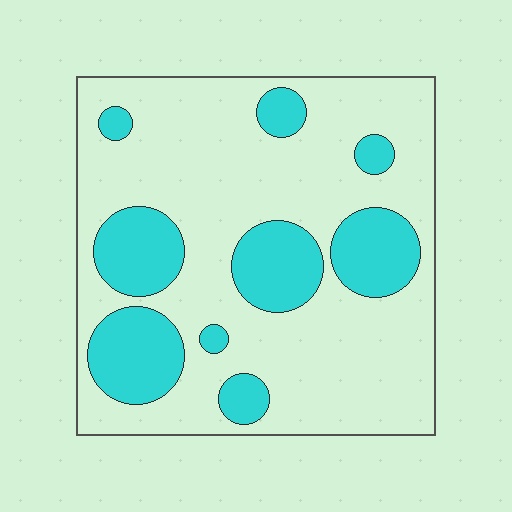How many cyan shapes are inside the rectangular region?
9.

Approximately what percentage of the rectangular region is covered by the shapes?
Approximately 25%.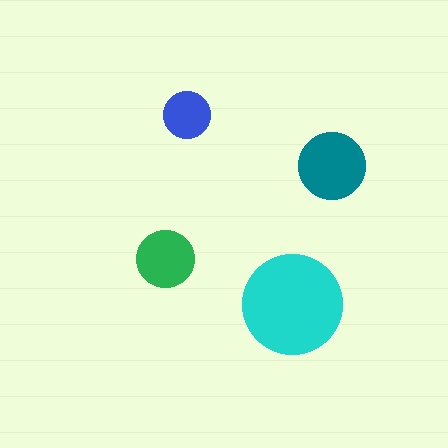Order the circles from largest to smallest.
the cyan one, the teal one, the green one, the blue one.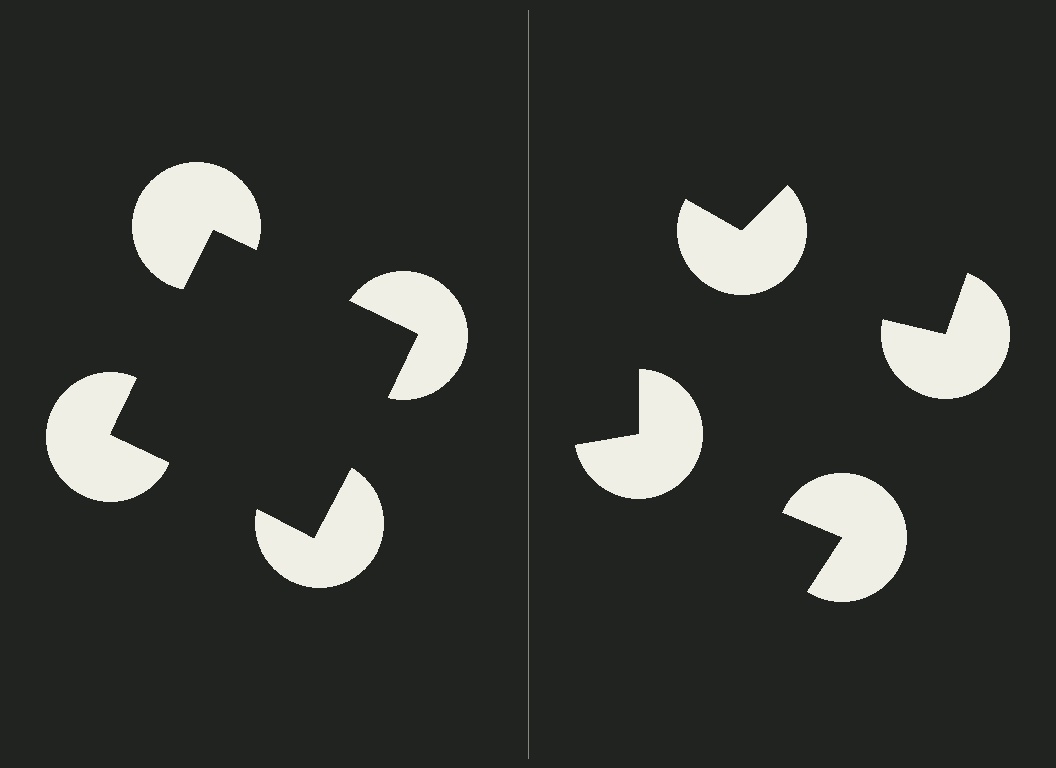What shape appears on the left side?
An illusory square.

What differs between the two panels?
The pac-man discs are positioned identically on both sides; only the wedge orientations differ. On the left they align to a square; on the right they are misaligned.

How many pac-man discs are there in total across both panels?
8 — 4 on each side.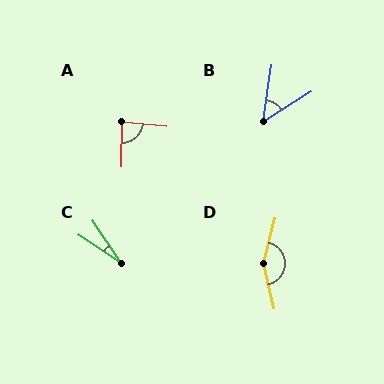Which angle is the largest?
D, at approximately 153 degrees.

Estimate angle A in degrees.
Approximately 84 degrees.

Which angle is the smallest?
C, at approximately 22 degrees.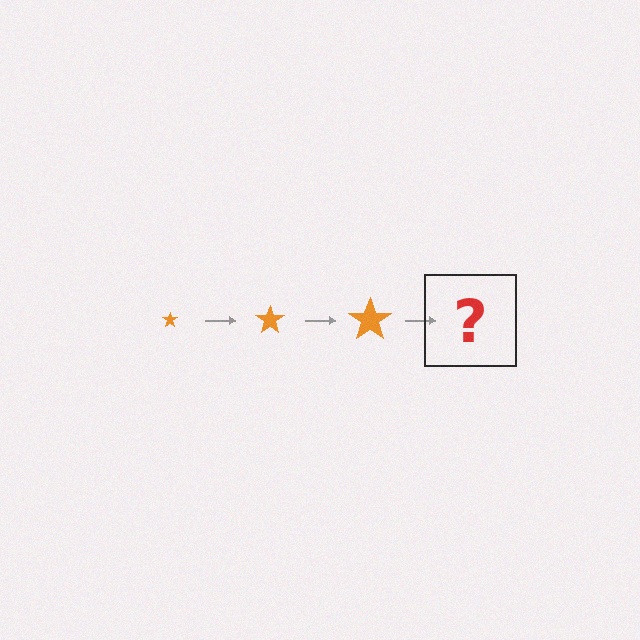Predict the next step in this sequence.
The next step is an orange star, larger than the previous one.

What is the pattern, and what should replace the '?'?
The pattern is that the star gets progressively larger each step. The '?' should be an orange star, larger than the previous one.